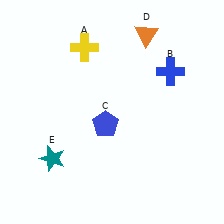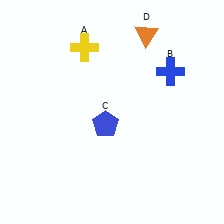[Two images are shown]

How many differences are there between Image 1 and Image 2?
There is 1 difference between the two images.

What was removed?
The teal star (E) was removed in Image 2.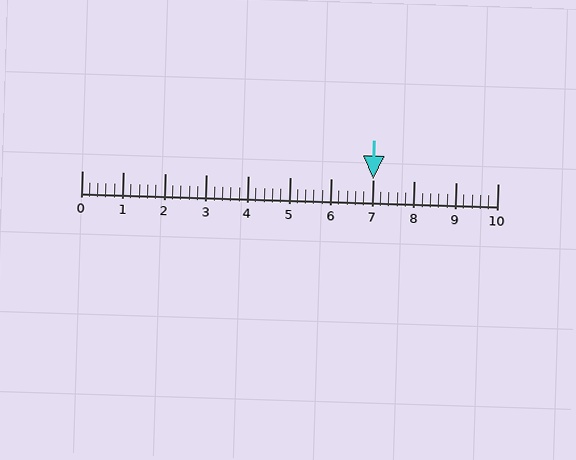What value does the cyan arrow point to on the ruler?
The cyan arrow points to approximately 7.0.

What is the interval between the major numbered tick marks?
The major tick marks are spaced 1 units apart.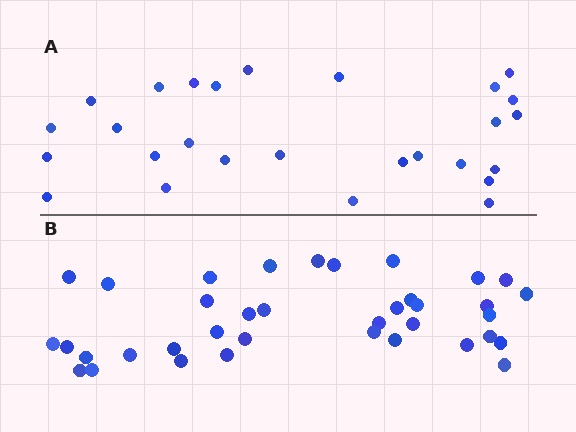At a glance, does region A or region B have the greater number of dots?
Region B (the bottom region) has more dots.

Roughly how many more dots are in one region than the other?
Region B has roughly 10 or so more dots than region A.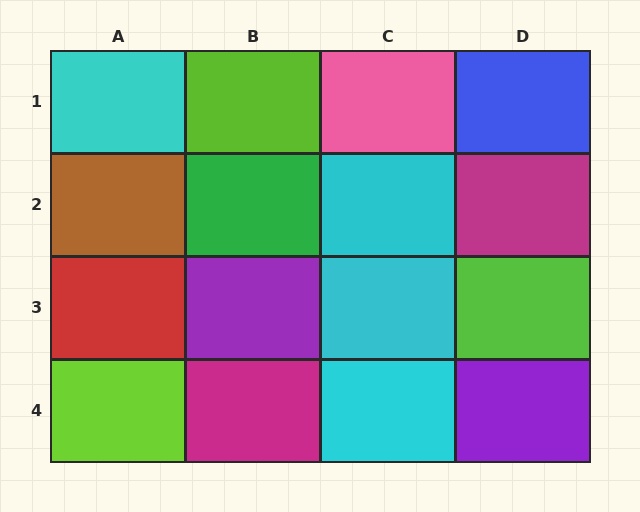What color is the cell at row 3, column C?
Cyan.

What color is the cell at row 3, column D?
Lime.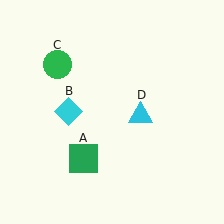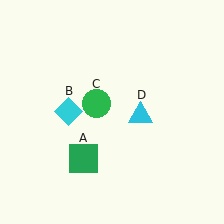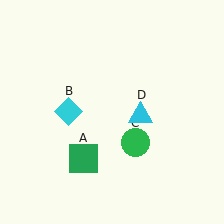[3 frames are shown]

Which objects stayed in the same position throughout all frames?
Green square (object A) and cyan diamond (object B) and cyan triangle (object D) remained stationary.